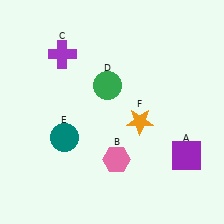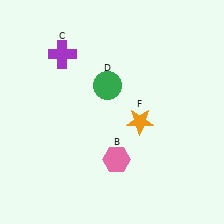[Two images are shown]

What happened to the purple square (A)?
The purple square (A) was removed in Image 2. It was in the bottom-right area of Image 1.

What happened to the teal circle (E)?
The teal circle (E) was removed in Image 2. It was in the bottom-left area of Image 1.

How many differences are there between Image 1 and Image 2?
There are 2 differences between the two images.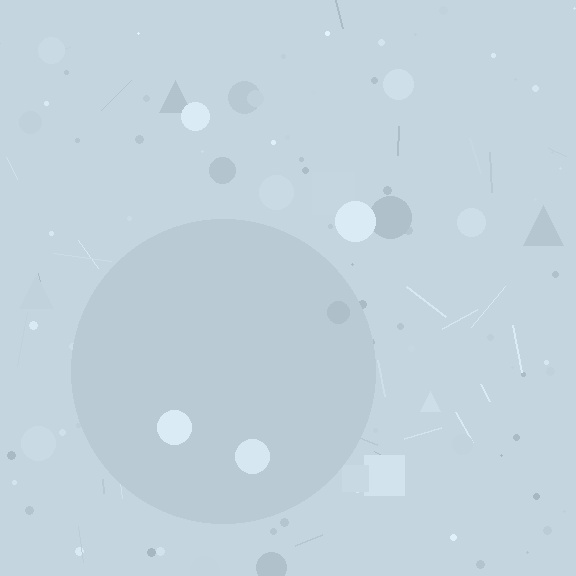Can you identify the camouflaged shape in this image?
The camouflaged shape is a circle.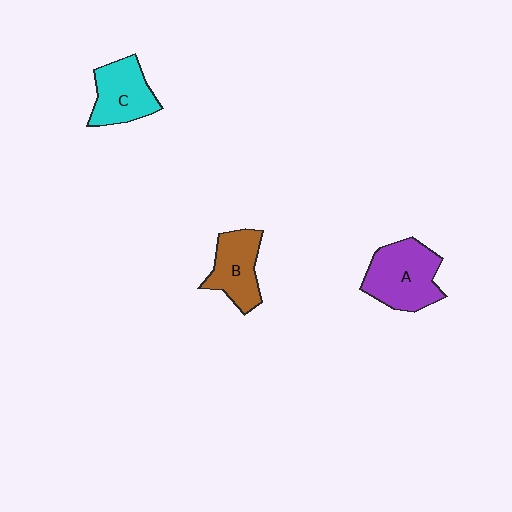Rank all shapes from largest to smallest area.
From largest to smallest: A (purple), C (cyan), B (brown).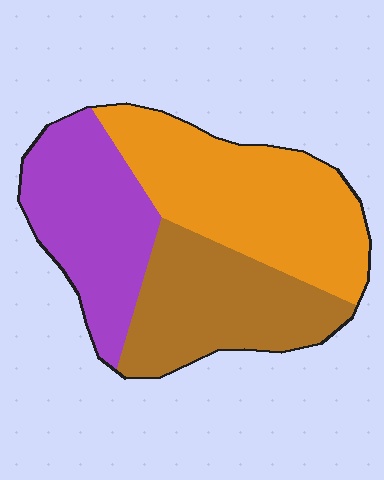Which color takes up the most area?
Orange, at roughly 40%.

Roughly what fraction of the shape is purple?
Purple takes up about one third (1/3) of the shape.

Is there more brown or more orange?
Orange.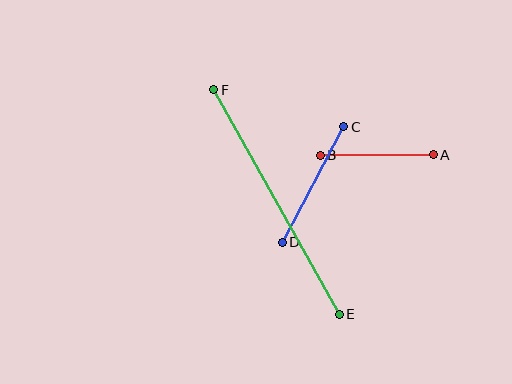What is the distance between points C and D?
The distance is approximately 131 pixels.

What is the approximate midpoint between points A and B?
The midpoint is at approximately (377, 155) pixels.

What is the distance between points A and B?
The distance is approximately 113 pixels.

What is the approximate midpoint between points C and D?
The midpoint is at approximately (313, 184) pixels.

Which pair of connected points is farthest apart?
Points E and F are farthest apart.